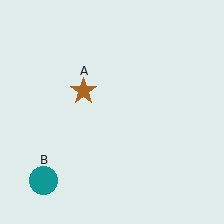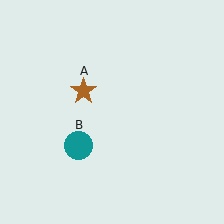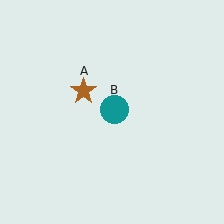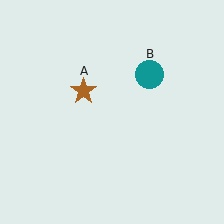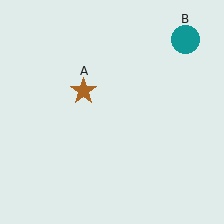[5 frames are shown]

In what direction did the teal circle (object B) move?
The teal circle (object B) moved up and to the right.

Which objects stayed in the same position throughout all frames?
Brown star (object A) remained stationary.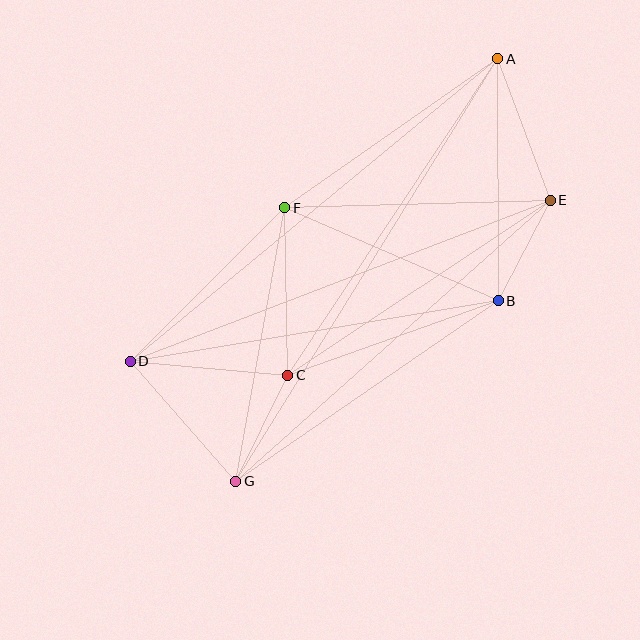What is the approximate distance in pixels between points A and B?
The distance between A and B is approximately 242 pixels.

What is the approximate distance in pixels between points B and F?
The distance between B and F is approximately 233 pixels.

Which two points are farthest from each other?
Points A and G are farthest from each other.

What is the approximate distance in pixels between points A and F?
The distance between A and F is approximately 260 pixels.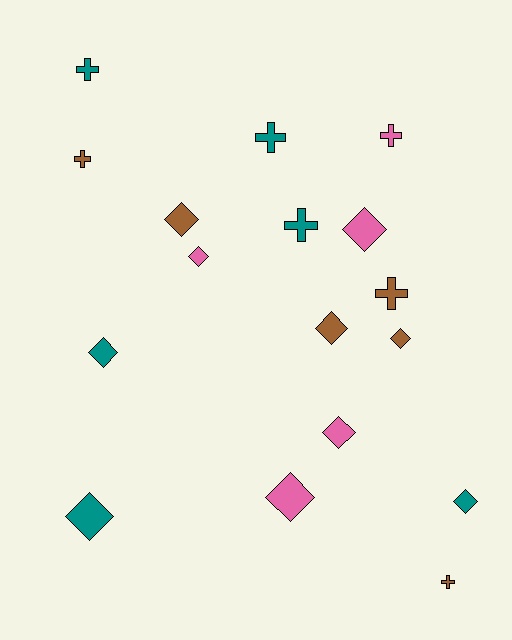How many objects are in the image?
There are 17 objects.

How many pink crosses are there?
There is 1 pink cross.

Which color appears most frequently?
Teal, with 6 objects.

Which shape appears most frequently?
Diamond, with 10 objects.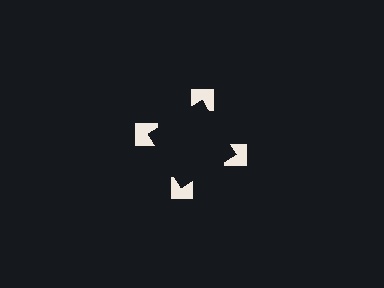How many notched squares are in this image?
There are 4 — one at each vertex of the illusory square.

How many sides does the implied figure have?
4 sides.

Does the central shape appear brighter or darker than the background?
It typically appears slightly darker than the background, even though no actual brightness change is drawn.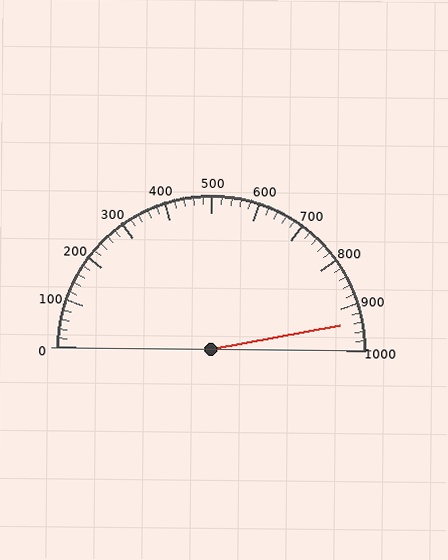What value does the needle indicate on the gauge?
The needle indicates approximately 940.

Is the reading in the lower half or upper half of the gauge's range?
The reading is in the upper half of the range (0 to 1000).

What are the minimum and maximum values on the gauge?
The gauge ranges from 0 to 1000.